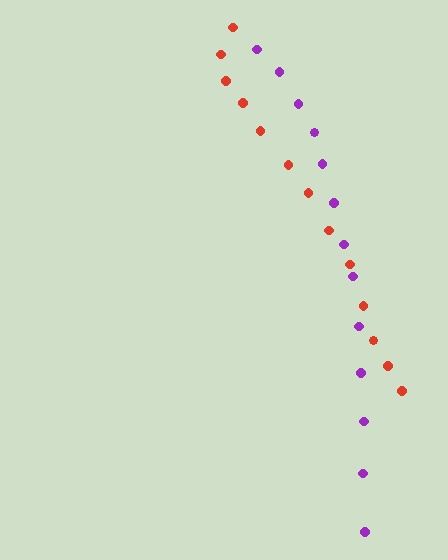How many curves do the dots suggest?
There are 2 distinct paths.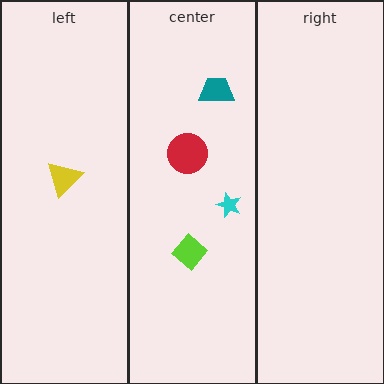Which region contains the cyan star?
The center region.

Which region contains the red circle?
The center region.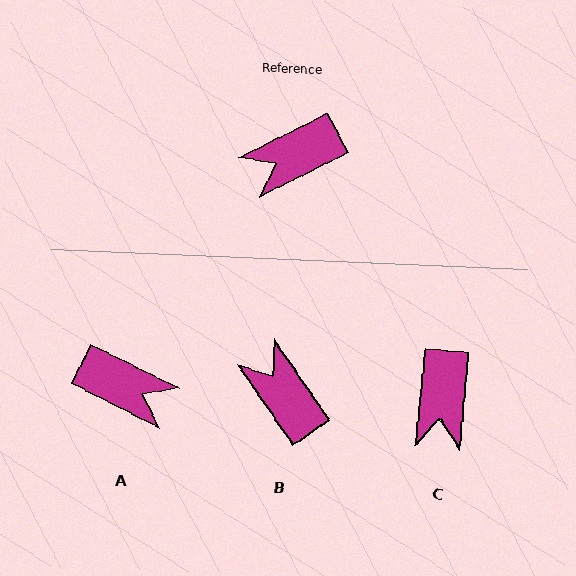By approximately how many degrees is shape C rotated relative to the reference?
Approximately 58 degrees counter-clockwise.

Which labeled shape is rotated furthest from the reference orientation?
A, about 127 degrees away.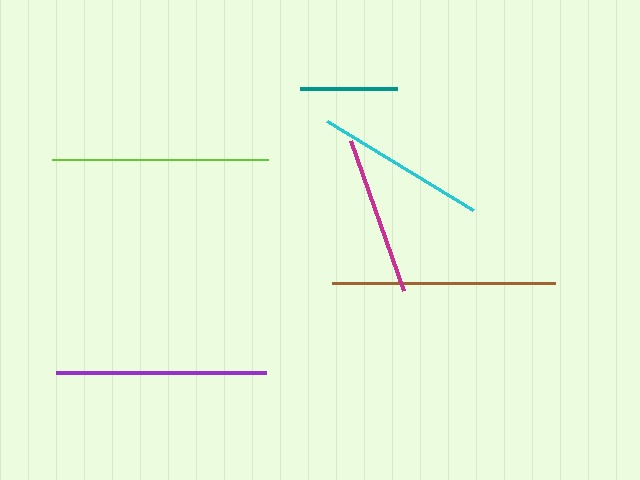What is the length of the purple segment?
The purple segment is approximately 210 pixels long.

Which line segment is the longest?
The brown line is the longest at approximately 222 pixels.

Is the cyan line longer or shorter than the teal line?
The cyan line is longer than the teal line.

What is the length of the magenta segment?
The magenta segment is approximately 159 pixels long.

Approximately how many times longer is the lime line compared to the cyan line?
The lime line is approximately 1.3 times the length of the cyan line.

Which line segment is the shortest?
The teal line is the shortest at approximately 97 pixels.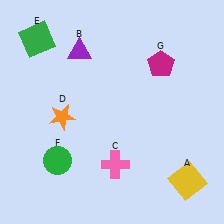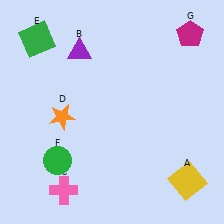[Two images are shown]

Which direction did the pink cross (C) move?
The pink cross (C) moved left.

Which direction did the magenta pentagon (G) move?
The magenta pentagon (G) moved up.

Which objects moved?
The objects that moved are: the pink cross (C), the magenta pentagon (G).